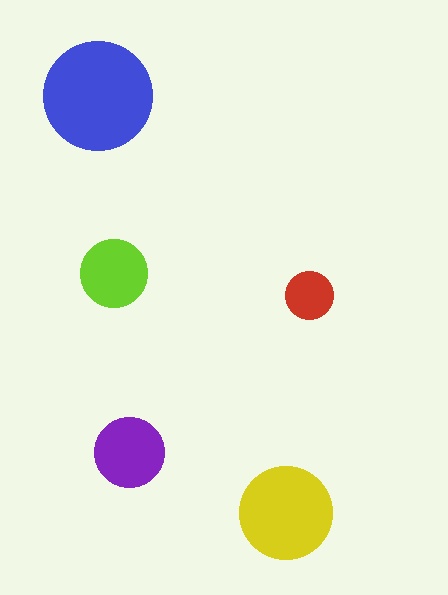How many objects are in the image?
There are 5 objects in the image.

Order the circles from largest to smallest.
the blue one, the yellow one, the purple one, the lime one, the red one.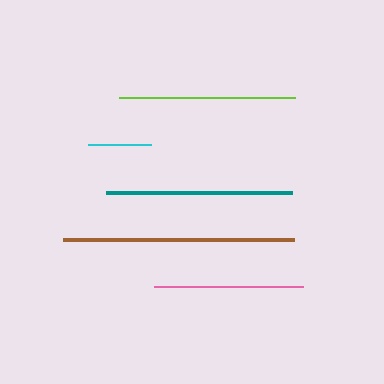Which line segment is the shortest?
The cyan line is the shortest at approximately 63 pixels.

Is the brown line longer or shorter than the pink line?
The brown line is longer than the pink line.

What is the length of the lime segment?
The lime segment is approximately 176 pixels long.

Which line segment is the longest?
The brown line is the longest at approximately 231 pixels.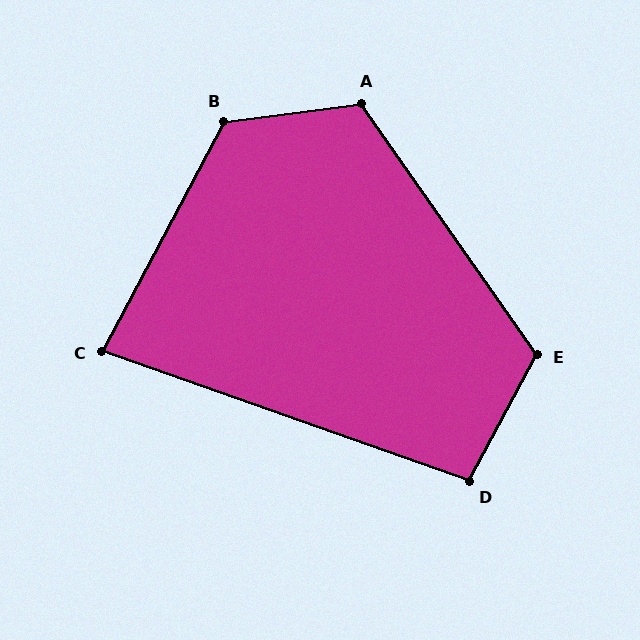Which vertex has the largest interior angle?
B, at approximately 125 degrees.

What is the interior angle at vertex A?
Approximately 118 degrees (obtuse).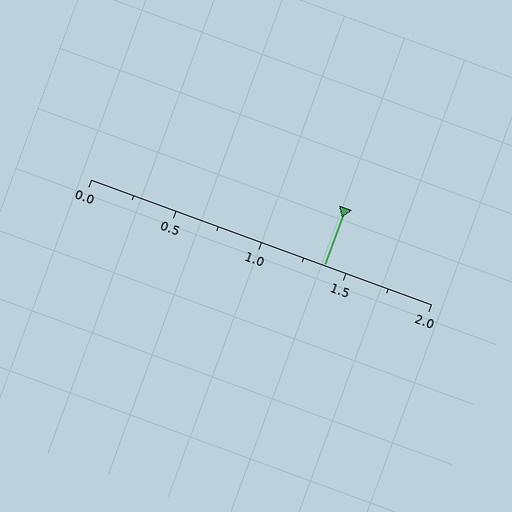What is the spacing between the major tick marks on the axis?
The major ticks are spaced 0.5 apart.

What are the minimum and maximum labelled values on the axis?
The axis runs from 0.0 to 2.0.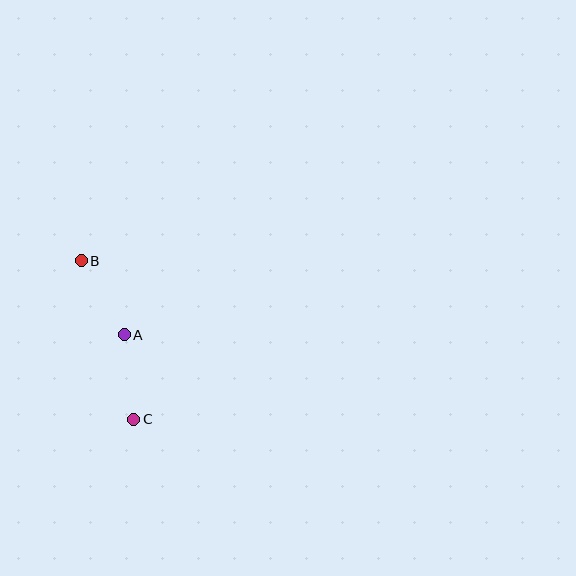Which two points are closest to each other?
Points A and C are closest to each other.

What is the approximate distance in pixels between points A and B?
The distance between A and B is approximately 86 pixels.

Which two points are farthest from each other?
Points B and C are farthest from each other.